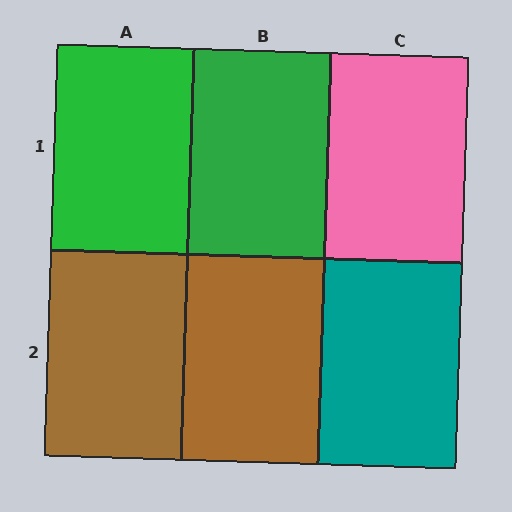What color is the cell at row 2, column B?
Brown.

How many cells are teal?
1 cell is teal.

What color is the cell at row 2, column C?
Teal.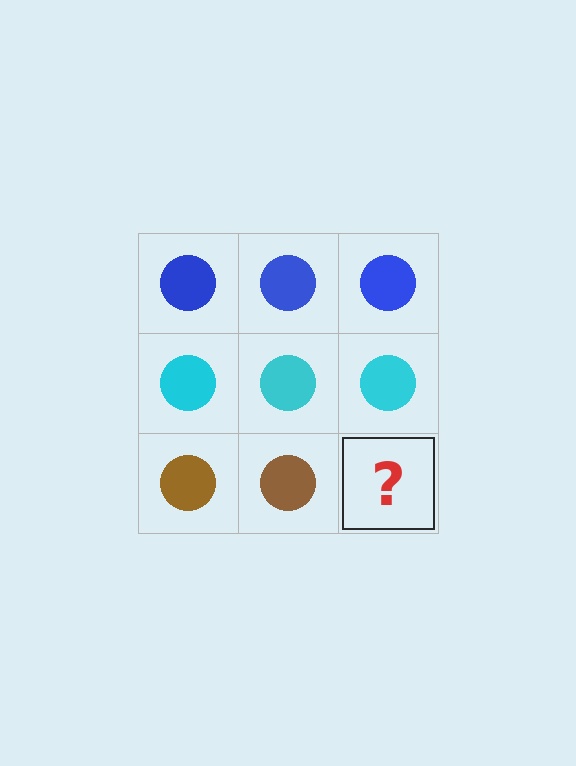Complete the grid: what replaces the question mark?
The question mark should be replaced with a brown circle.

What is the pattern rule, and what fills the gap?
The rule is that each row has a consistent color. The gap should be filled with a brown circle.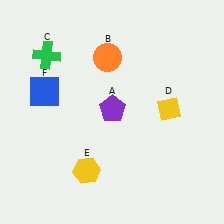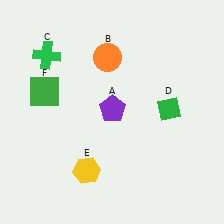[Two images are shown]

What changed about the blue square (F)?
In Image 1, F is blue. In Image 2, it changed to green.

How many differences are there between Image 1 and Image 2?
There are 2 differences between the two images.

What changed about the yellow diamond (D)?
In Image 1, D is yellow. In Image 2, it changed to green.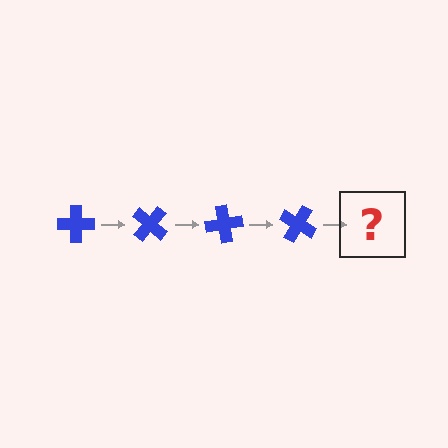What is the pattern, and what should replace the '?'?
The pattern is that the cross rotates 40 degrees each step. The '?' should be a blue cross rotated 160 degrees.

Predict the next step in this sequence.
The next step is a blue cross rotated 160 degrees.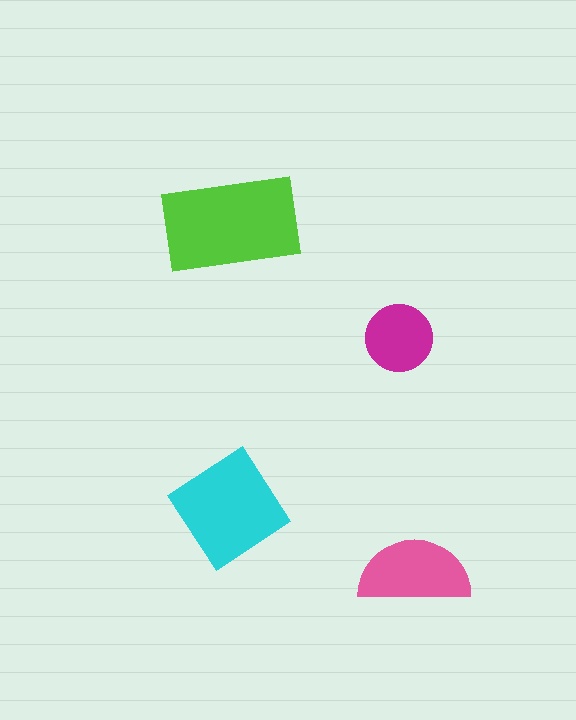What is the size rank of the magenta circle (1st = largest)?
4th.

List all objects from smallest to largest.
The magenta circle, the pink semicircle, the cyan diamond, the lime rectangle.